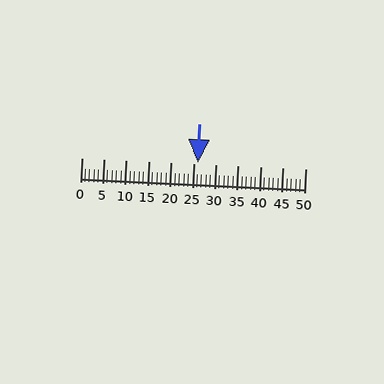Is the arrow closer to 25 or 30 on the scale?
The arrow is closer to 25.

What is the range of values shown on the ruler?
The ruler shows values from 0 to 50.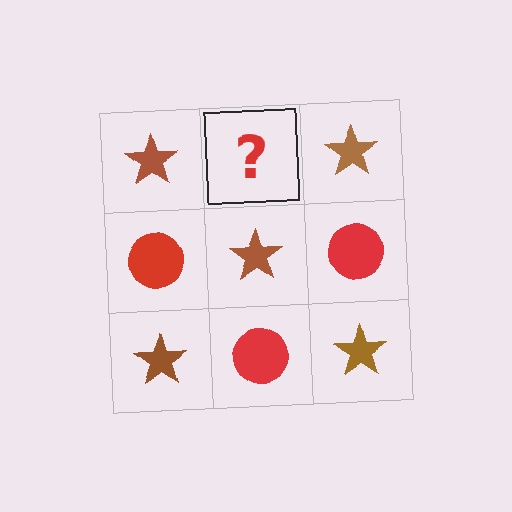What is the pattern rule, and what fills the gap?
The rule is that it alternates brown star and red circle in a checkerboard pattern. The gap should be filled with a red circle.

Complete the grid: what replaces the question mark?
The question mark should be replaced with a red circle.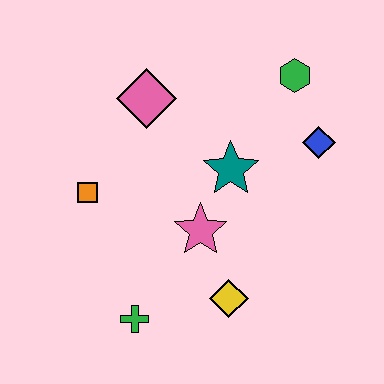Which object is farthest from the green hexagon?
The green cross is farthest from the green hexagon.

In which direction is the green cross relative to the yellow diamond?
The green cross is to the left of the yellow diamond.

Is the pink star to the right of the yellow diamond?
No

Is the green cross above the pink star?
No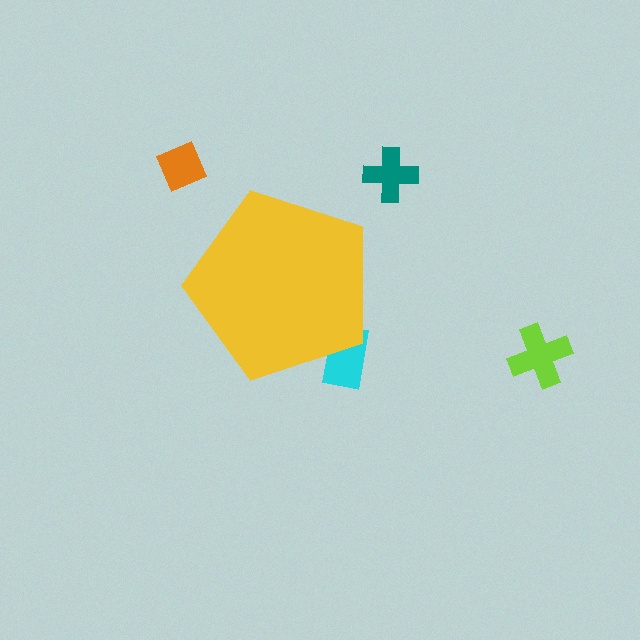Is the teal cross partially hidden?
No, the teal cross is fully visible.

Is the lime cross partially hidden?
No, the lime cross is fully visible.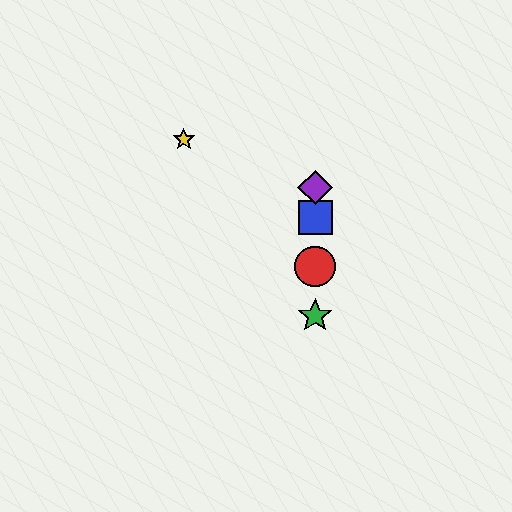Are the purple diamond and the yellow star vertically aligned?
No, the purple diamond is at x≈315 and the yellow star is at x≈184.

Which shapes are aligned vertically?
The red circle, the blue square, the green star, the purple diamond are aligned vertically.